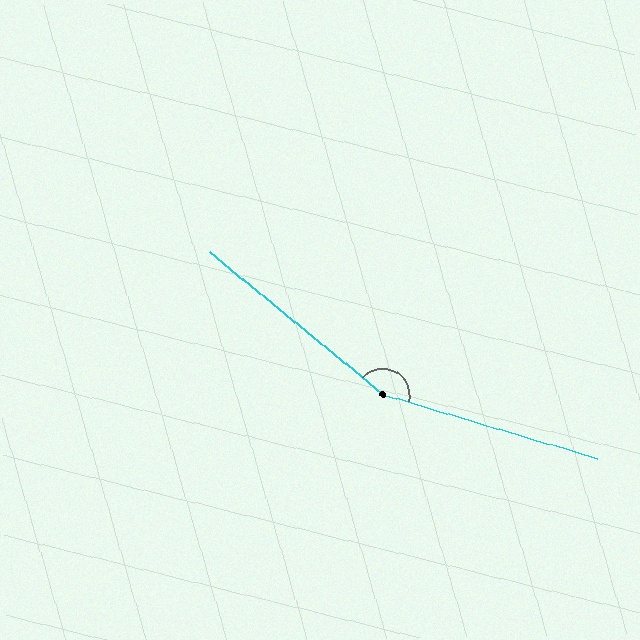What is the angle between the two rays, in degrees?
Approximately 157 degrees.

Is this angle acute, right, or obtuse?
It is obtuse.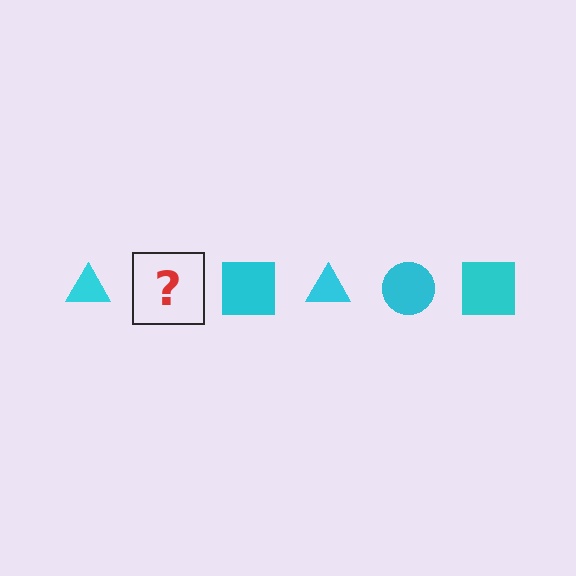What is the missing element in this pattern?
The missing element is a cyan circle.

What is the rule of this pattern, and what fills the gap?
The rule is that the pattern cycles through triangle, circle, square shapes in cyan. The gap should be filled with a cyan circle.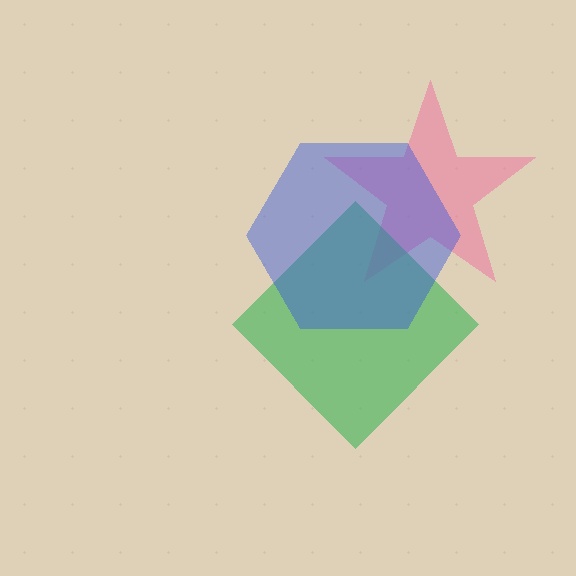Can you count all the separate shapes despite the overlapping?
Yes, there are 3 separate shapes.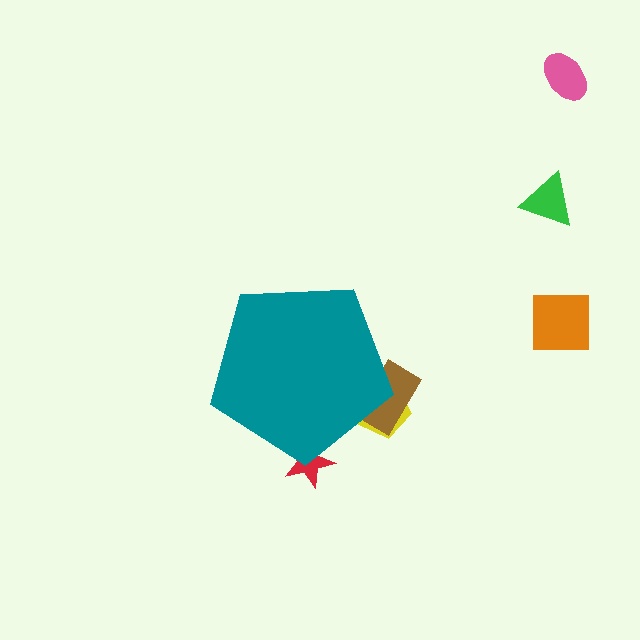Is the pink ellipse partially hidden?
No, the pink ellipse is fully visible.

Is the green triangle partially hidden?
No, the green triangle is fully visible.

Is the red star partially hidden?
Yes, the red star is partially hidden behind the teal pentagon.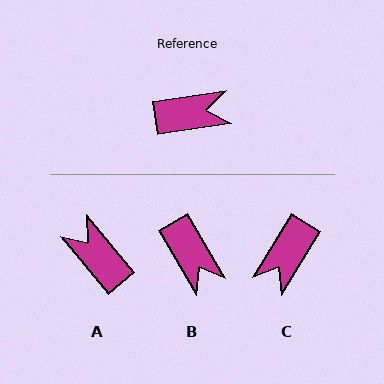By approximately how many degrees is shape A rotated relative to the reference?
Approximately 121 degrees counter-clockwise.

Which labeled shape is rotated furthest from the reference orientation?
C, about 130 degrees away.